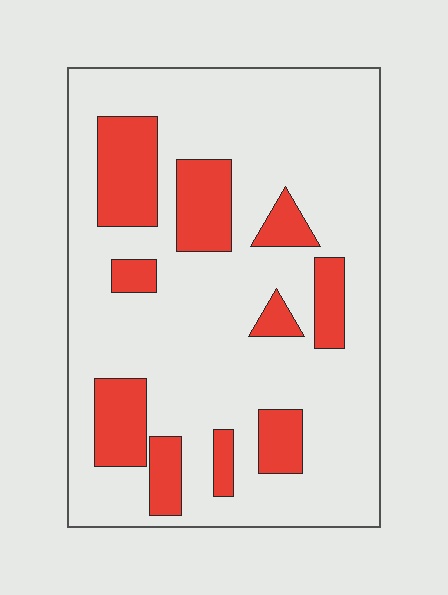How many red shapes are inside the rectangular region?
10.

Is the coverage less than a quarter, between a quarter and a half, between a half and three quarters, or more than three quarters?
Less than a quarter.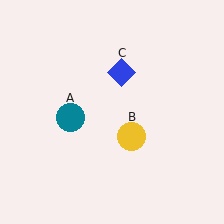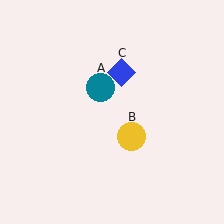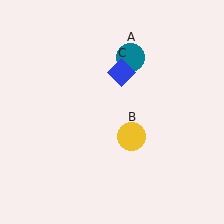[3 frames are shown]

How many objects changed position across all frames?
1 object changed position: teal circle (object A).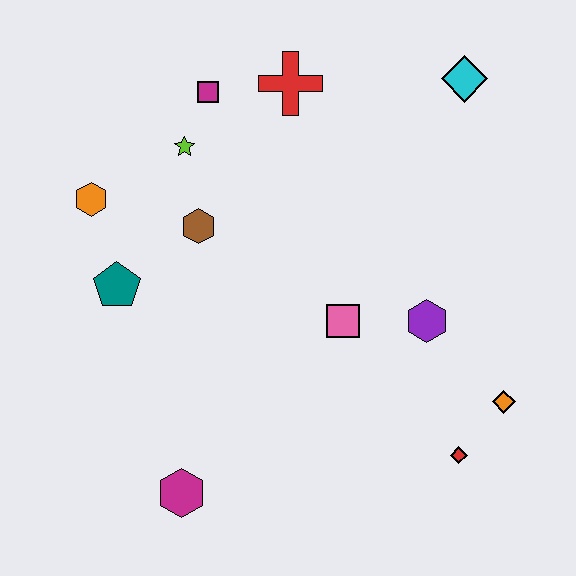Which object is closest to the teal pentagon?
The orange hexagon is closest to the teal pentagon.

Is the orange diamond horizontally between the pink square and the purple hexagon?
No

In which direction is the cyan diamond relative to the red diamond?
The cyan diamond is above the red diamond.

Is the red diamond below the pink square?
Yes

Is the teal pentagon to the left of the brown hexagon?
Yes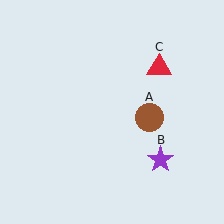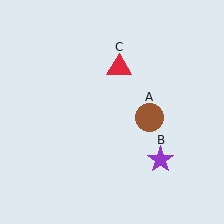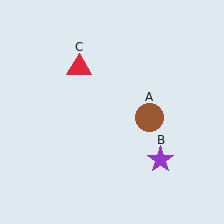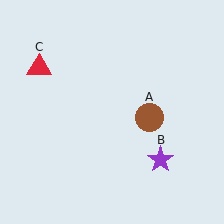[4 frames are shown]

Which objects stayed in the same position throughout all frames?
Brown circle (object A) and purple star (object B) remained stationary.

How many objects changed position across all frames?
1 object changed position: red triangle (object C).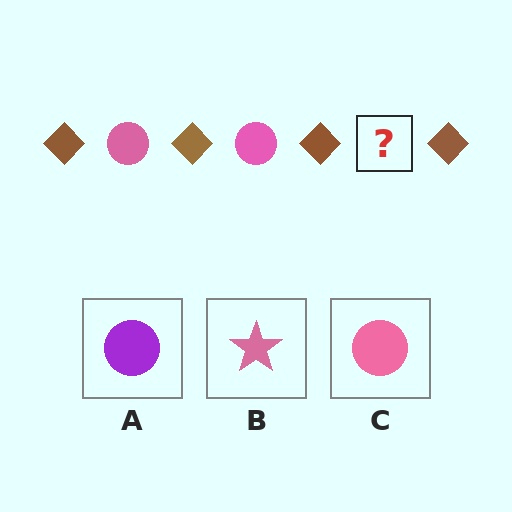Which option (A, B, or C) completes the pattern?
C.